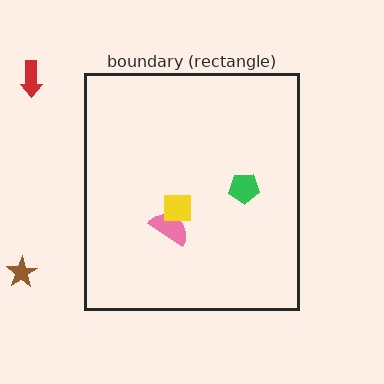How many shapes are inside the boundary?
3 inside, 2 outside.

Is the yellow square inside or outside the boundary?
Inside.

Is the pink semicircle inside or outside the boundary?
Inside.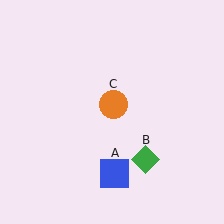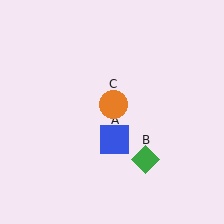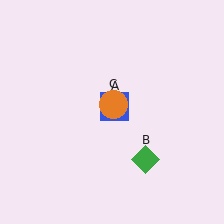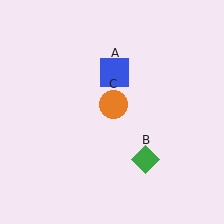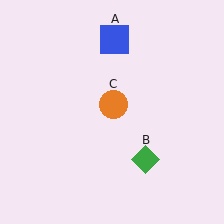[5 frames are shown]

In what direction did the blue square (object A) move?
The blue square (object A) moved up.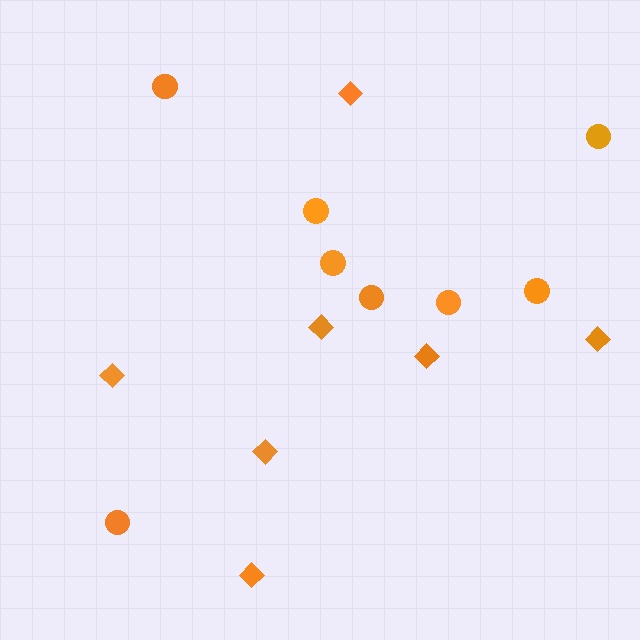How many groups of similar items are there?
There are 2 groups: one group of diamonds (7) and one group of circles (8).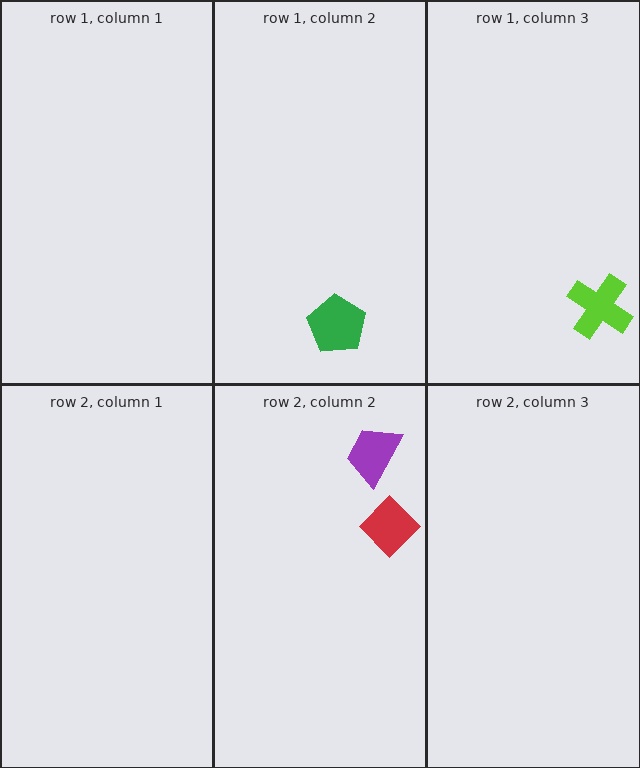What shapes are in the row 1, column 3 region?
The lime cross.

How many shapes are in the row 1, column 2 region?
1.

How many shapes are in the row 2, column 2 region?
2.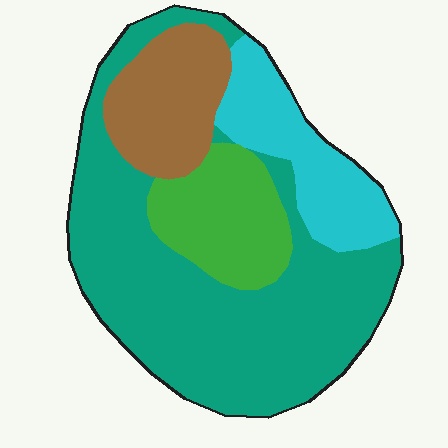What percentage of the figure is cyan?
Cyan covers about 15% of the figure.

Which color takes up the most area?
Teal, at roughly 55%.